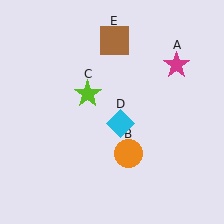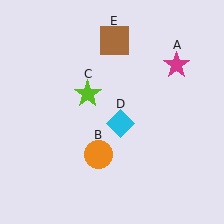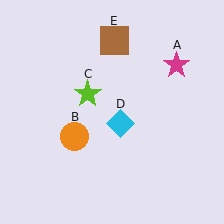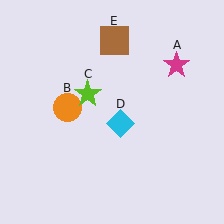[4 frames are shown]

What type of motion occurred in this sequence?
The orange circle (object B) rotated clockwise around the center of the scene.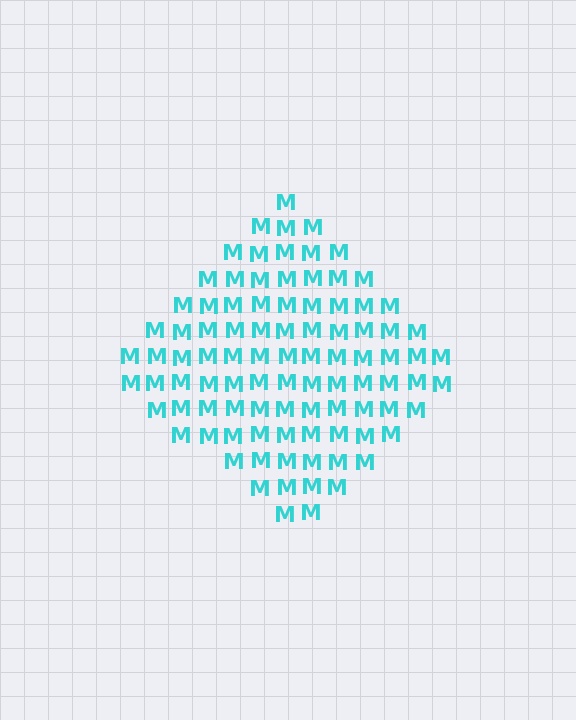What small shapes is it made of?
It is made of small letter M's.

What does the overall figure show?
The overall figure shows a diamond.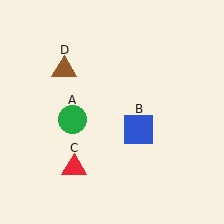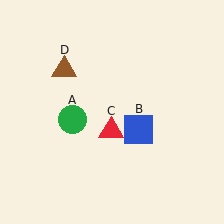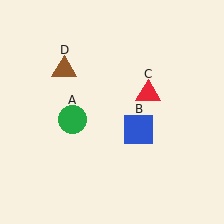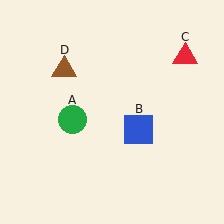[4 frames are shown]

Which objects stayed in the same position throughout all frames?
Green circle (object A) and blue square (object B) and brown triangle (object D) remained stationary.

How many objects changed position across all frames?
1 object changed position: red triangle (object C).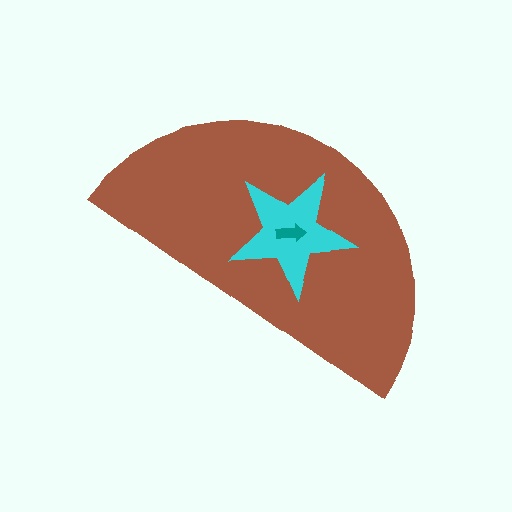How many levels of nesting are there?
3.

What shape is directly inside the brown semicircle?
The cyan star.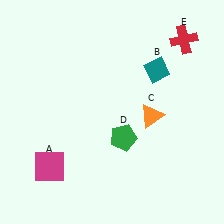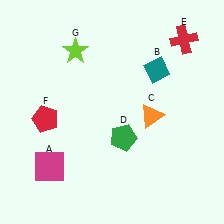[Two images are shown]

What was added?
A red pentagon (F), a lime star (G) were added in Image 2.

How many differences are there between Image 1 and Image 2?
There are 2 differences between the two images.